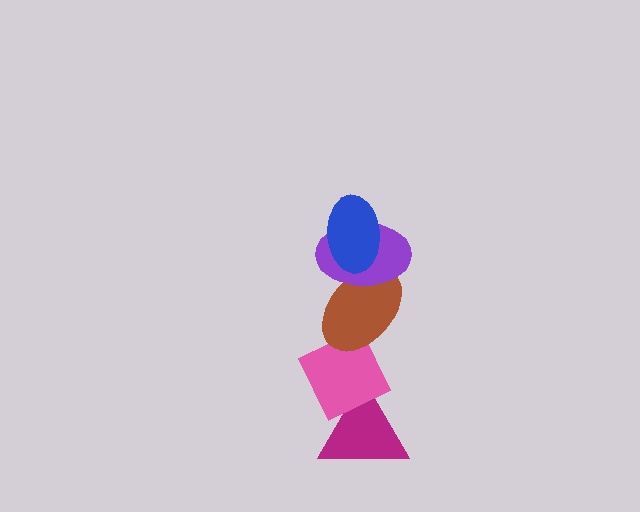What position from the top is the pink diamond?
The pink diamond is 4th from the top.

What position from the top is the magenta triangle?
The magenta triangle is 5th from the top.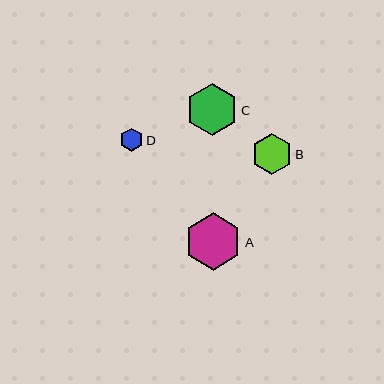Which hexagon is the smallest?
Hexagon D is the smallest with a size of approximately 23 pixels.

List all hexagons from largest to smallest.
From largest to smallest: A, C, B, D.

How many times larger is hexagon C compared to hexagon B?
Hexagon C is approximately 1.3 times the size of hexagon B.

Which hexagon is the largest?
Hexagon A is the largest with a size of approximately 57 pixels.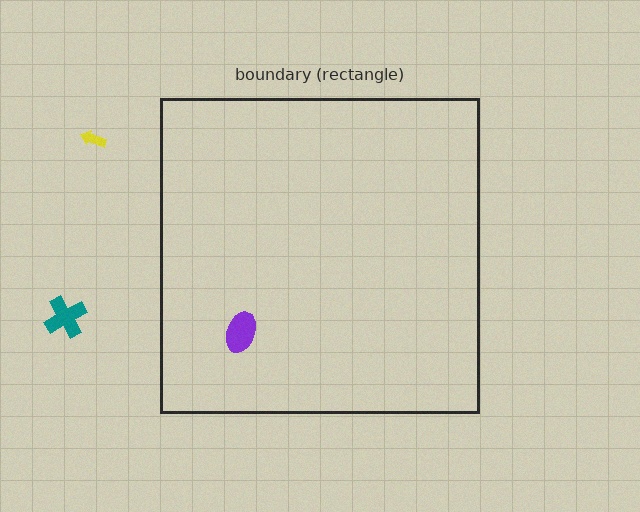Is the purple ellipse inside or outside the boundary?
Inside.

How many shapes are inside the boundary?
1 inside, 2 outside.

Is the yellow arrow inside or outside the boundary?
Outside.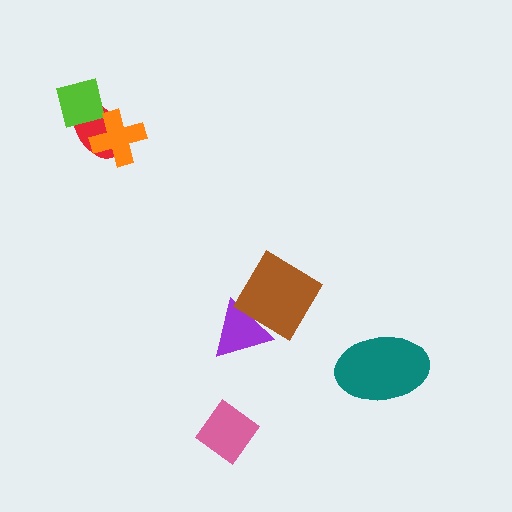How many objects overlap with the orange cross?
1 object overlaps with the orange cross.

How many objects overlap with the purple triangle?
1 object overlaps with the purple triangle.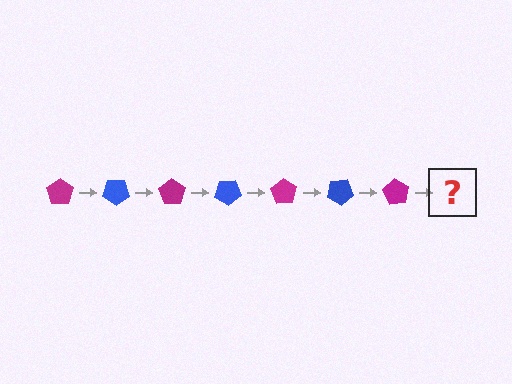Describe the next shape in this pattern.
It should be a blue pentagon, rotated 245 degrees from the start.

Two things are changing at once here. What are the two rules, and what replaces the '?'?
The two rules are that it rotates 35 degrees each step and the color cycles through magenta and blue. The '?' should be a blue pentagon, rotated 245 degrees from the start.